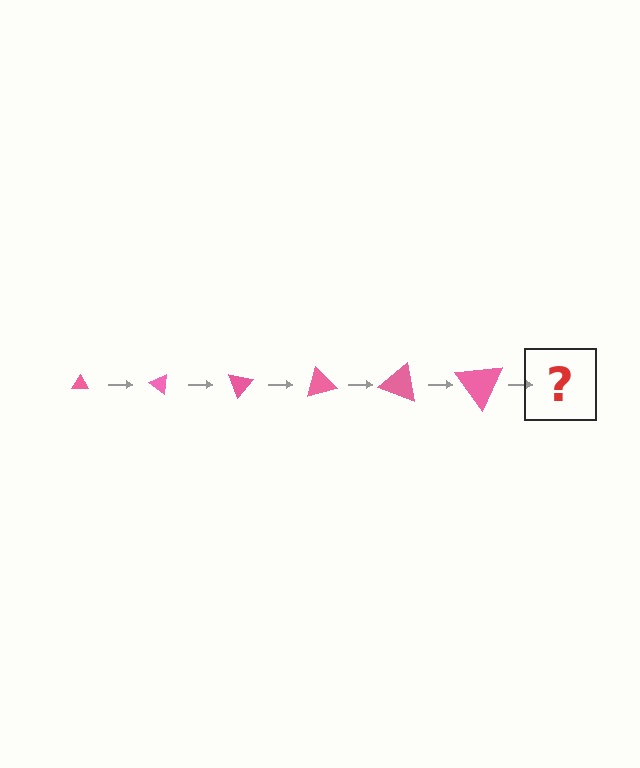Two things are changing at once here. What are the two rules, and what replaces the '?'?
The two rules are that the triangle grows larger each step and it rotates 35 degrees each step. The '?' should be a triangle, larger than the previous one and rotated 210 degrees from the start.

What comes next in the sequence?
The next element should be a triangle, larger than the previous one and rotated 210 degrees from the start.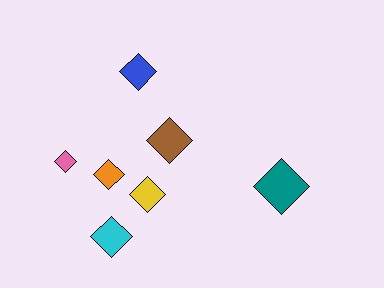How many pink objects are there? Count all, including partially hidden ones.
There is 1 pink object.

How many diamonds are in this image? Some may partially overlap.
There are 7 diamonds.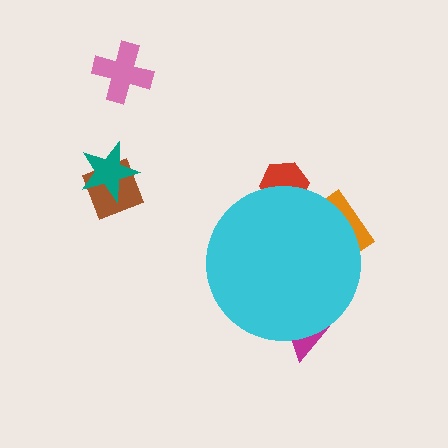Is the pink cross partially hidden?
No, the pink cross is fully visible.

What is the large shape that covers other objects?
A cyan circle.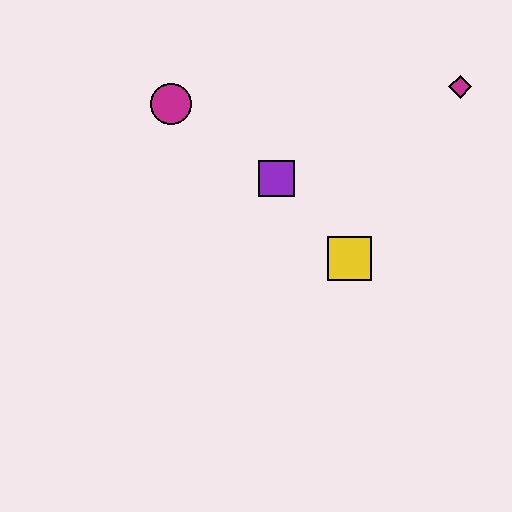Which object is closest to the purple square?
The yellow square is closest to the purple square.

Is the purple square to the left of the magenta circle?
No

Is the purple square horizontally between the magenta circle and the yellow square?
Yes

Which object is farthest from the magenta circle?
The magenta diamond is farthest from the magenta circle.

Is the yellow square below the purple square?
Yes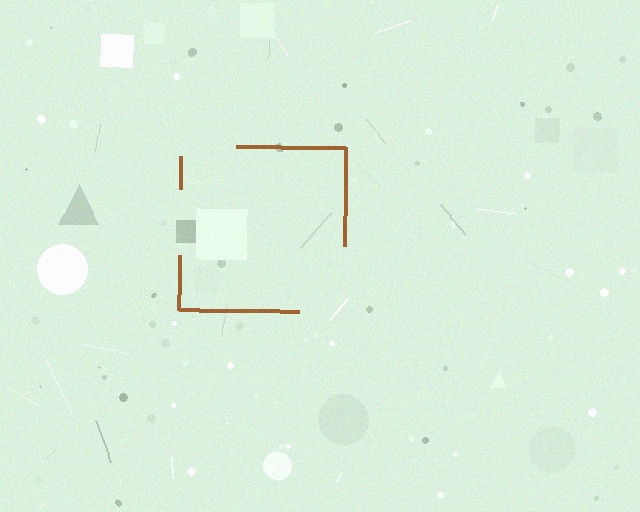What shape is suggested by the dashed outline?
The dashed outline suggests a square.